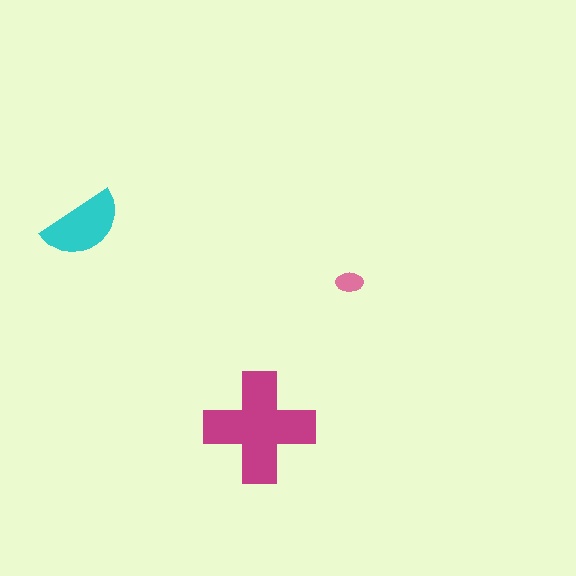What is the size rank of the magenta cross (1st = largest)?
1st.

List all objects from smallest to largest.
The pink ellipse, the cyan semicircle, the magenta cross.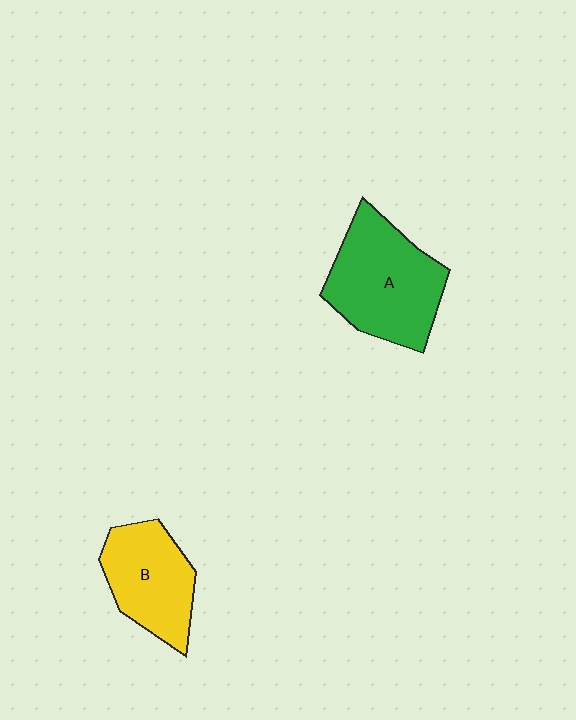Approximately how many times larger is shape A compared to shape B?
Approximately 1.3 times.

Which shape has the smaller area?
Shape B (yellow).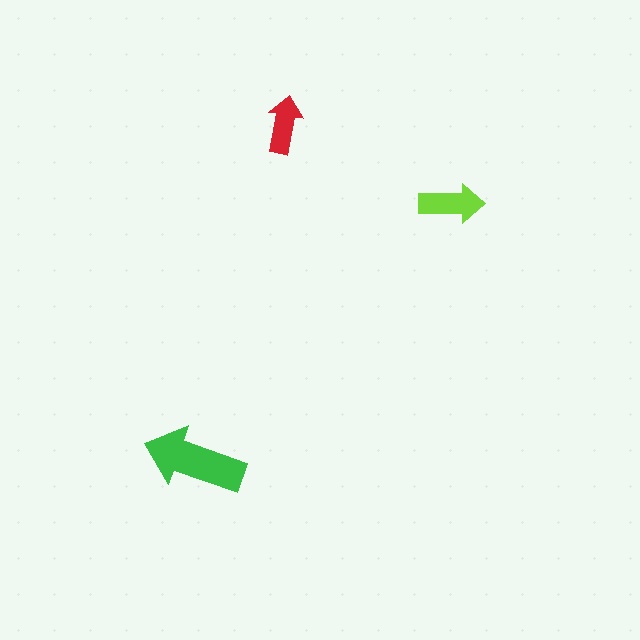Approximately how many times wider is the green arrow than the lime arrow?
About 1.5 times wider.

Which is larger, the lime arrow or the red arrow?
The lime one.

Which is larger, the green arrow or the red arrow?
The green one.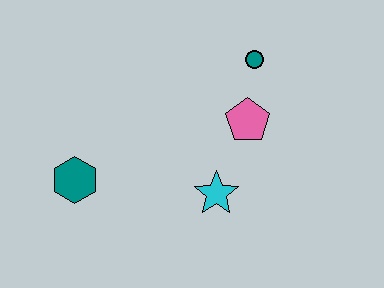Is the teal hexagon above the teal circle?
No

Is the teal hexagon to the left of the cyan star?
Yes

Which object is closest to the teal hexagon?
The cyan star is closest to the teal hexagon.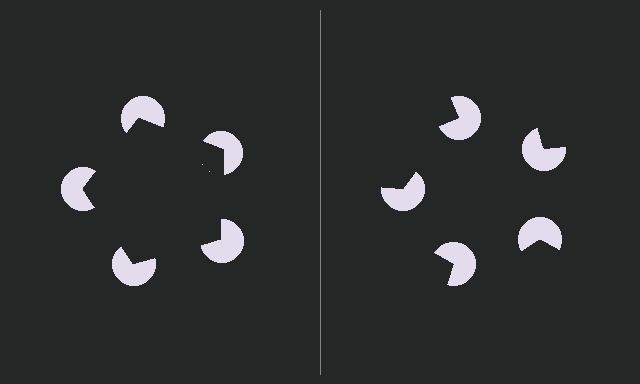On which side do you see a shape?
An illusory pentagon appears on the left side. On the right side the wedge cuts are rotated, so no coherent shape forms.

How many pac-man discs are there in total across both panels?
10 — 5 on each side.